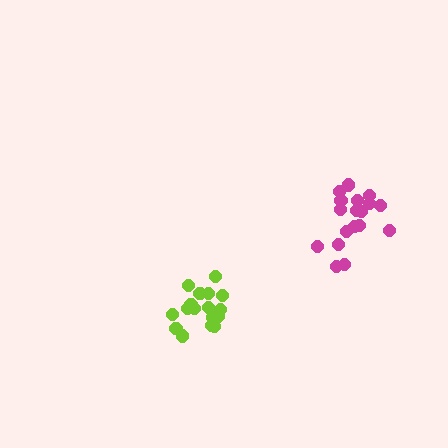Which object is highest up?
The magenta cluster is topmost.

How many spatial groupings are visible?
There are 2 spatial groupings.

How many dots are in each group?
Group 1: 18 dots, Group 2: 18 dots (36 total).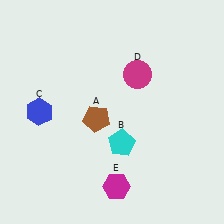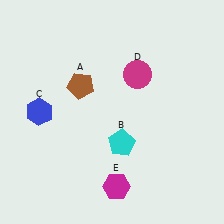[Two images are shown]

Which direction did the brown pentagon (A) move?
The brown pentagon (A) moved up.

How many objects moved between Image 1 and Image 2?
1 object moved between the two images.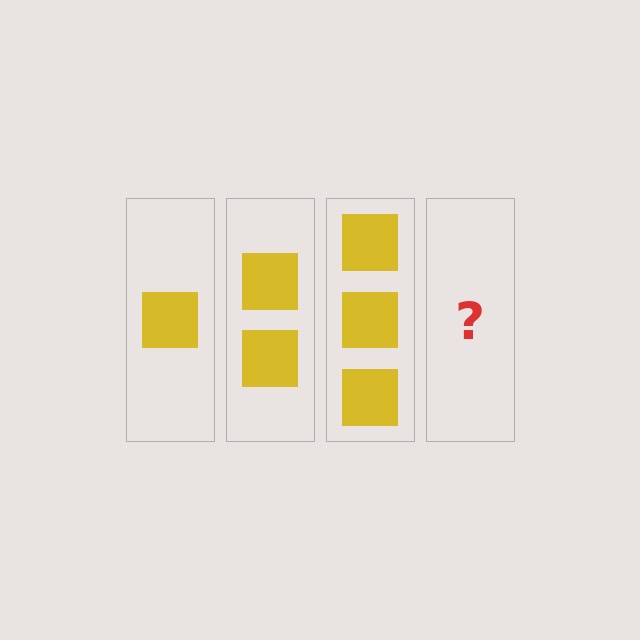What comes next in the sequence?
The next element should be 4 squares.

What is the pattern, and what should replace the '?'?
The pattern is that each step adds one more square. The '?' should be 4 squares.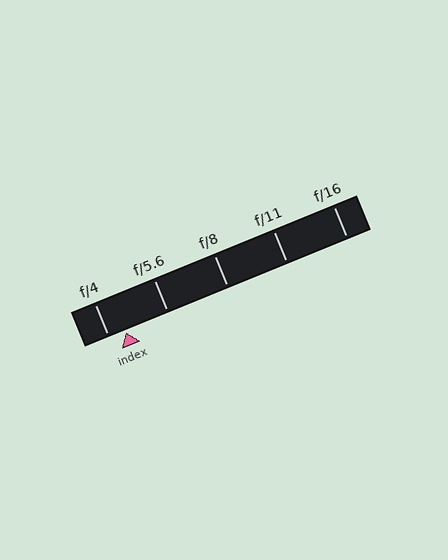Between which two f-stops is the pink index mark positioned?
The index mark is between f/4 and f/5.6.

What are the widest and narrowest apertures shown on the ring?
The widest aperture shown is f/4 and the narrowest is f/16.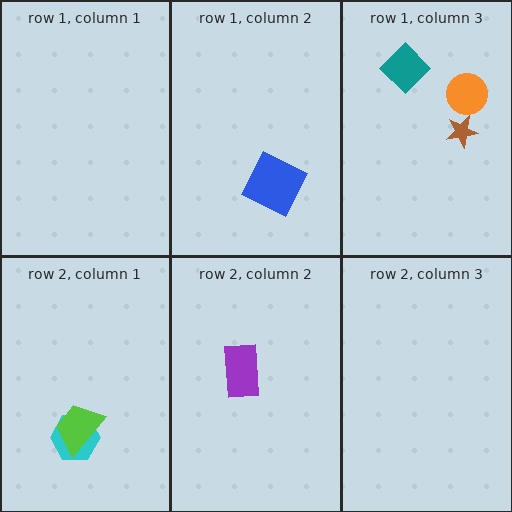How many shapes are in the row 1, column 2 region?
1.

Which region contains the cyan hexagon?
The row 2, column 1 region.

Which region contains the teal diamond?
The row 1, column 3 region.